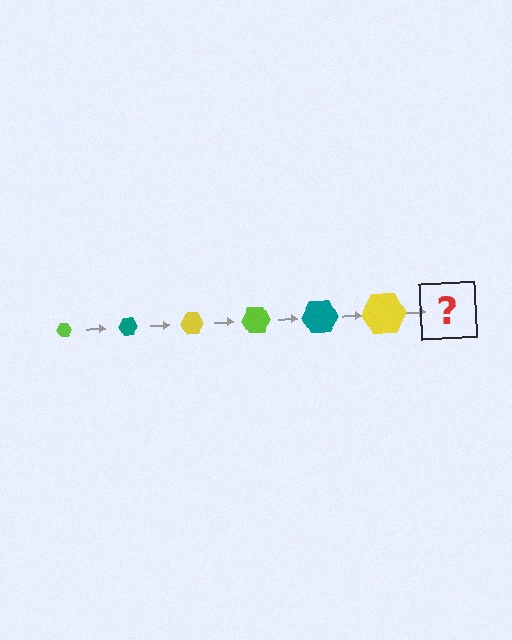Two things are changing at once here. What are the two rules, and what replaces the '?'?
The two rules are that the hexagon grows larger each step and the color cycles through lime, teal, and yellow. The '?' should be a lime hexagon, larger than the previous one.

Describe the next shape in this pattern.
It should be a lime hexagon, larger than the previous one.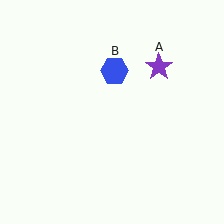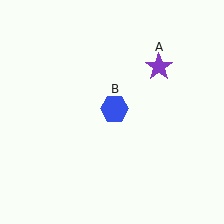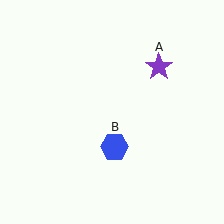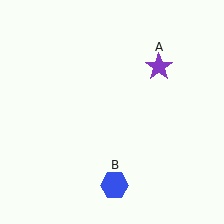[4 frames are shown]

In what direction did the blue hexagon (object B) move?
The blue hexagon (object B) moved down.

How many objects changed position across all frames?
1 object changed position: blue hexagon (object B).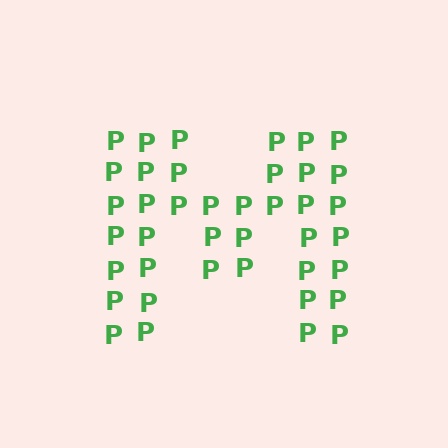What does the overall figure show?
The overall figure shows the letter M.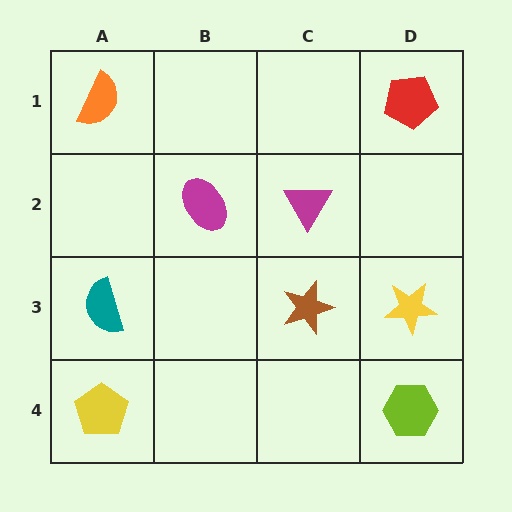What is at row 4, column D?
A lime hexagon.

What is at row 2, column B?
A magenta ellipse.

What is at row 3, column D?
A yellow star.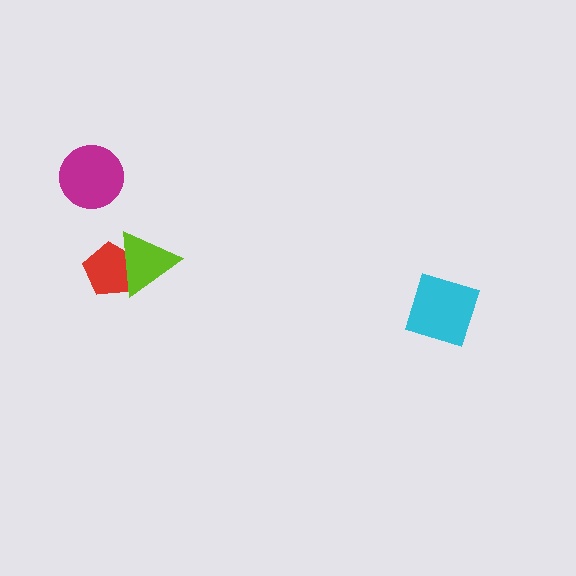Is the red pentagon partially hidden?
Yes, it is partially covered by another shape.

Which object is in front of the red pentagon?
The lime triangle is in front of the red pentagon.